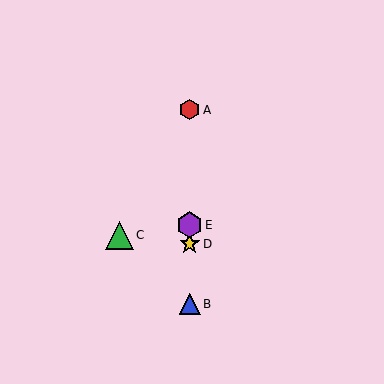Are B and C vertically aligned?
No, B is at x≈190 and C is at x≈119.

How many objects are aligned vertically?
4 objects (A, B, D, E) are aligned vertically.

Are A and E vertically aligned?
Yes, both are at x≈190.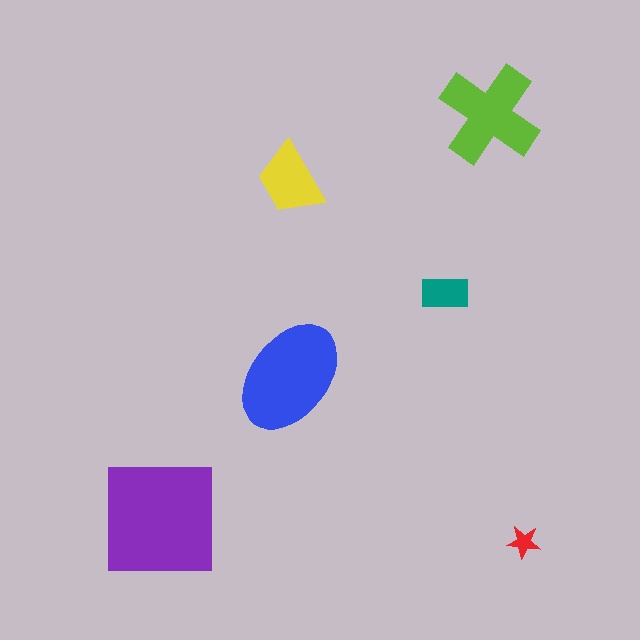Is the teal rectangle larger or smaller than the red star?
Larger.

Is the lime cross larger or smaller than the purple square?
Smaller.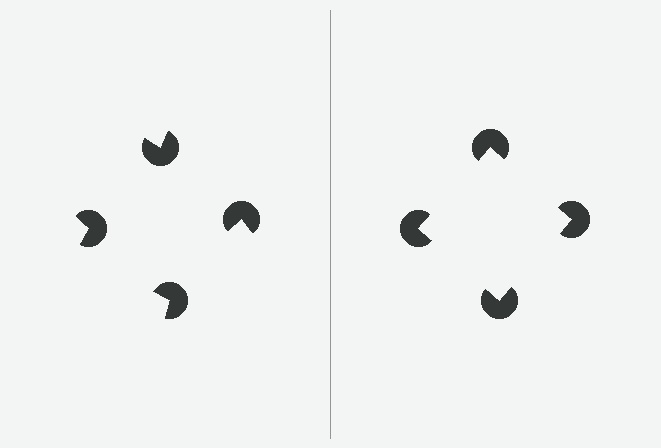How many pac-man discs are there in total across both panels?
8 — 4 on each side.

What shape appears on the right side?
An illusory square.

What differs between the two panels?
The pac-man discs are positioned identically on both sides; only the wedge orientations differ. On the right they align to a square; on the left they are misaligned.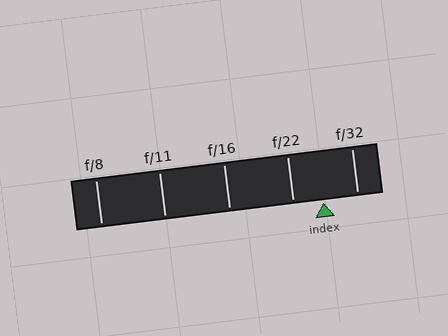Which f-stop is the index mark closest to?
The index mark is closest to f/22.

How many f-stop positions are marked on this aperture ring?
There are 5 f-stop positions marked.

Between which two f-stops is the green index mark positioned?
The index mark is between f/22 and f/32.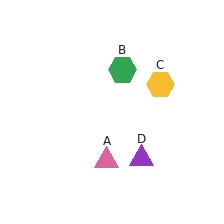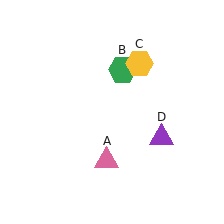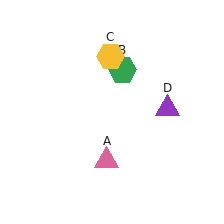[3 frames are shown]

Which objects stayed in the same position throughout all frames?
Pink triangle (object A) and green hexagon (object B) remained stationary.